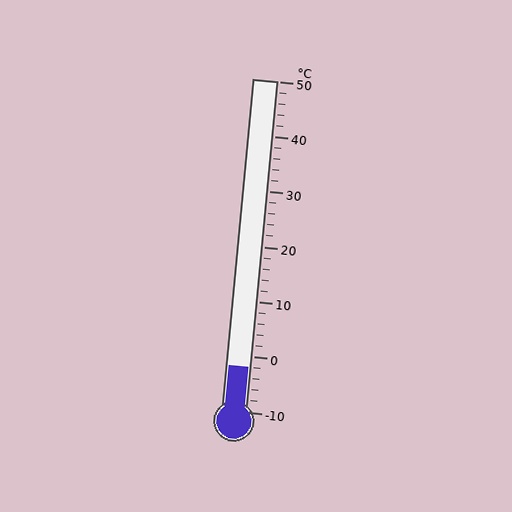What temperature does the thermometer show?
The thermometer shows approximately -2°C.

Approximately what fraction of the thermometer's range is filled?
The thermometer is filled to approximately 15% of its range.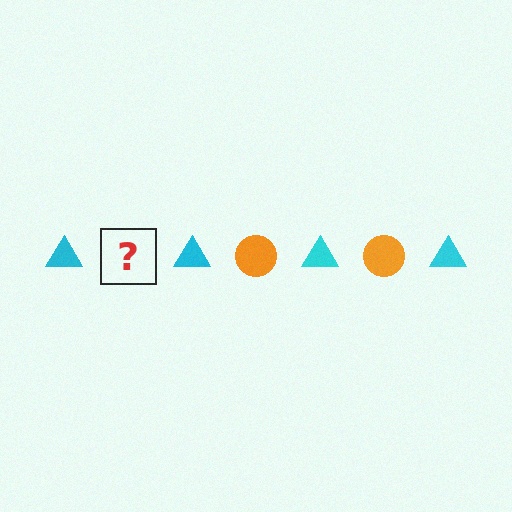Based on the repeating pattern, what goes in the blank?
The blank should be an orange circle.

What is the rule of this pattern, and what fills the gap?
The rule is that the pattern alternates between cyan triangle and orange circle. The gap should be filled with an orange circle.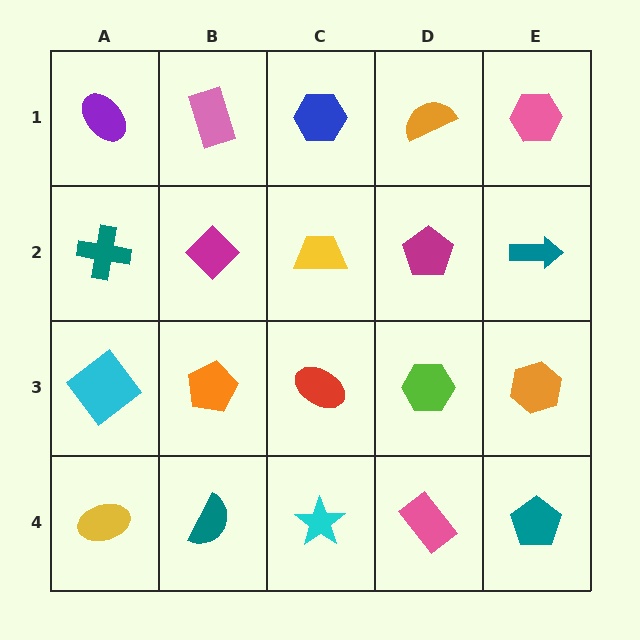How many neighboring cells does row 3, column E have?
3.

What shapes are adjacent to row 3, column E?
A teal arrow (row 2, column E), a teal pentagon (row 4, column E), a lime hexagon (row 3, column D).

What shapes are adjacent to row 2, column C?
A blue hexagon (row 1, column C), a red ellipse (row 3, column C), a magenta diamond (row 2, column B), a magenta pentagon (row 2, column D).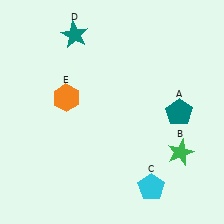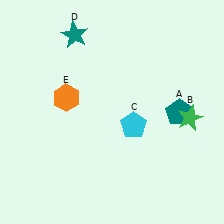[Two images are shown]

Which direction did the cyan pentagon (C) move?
The cyan pentagon (C) moved up.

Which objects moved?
The objects that moved are: the green star (B), the cyan pentagon (C).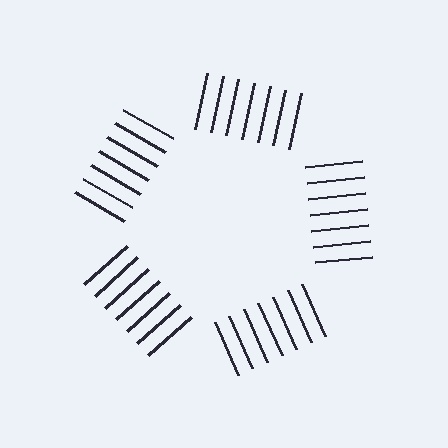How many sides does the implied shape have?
5 sides — the line-ends trace a pentagon.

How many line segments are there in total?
35 — 7 along each of the 5 edges.